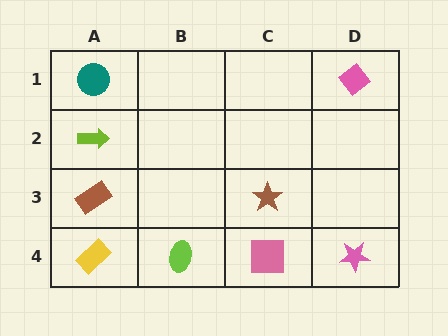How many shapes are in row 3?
2 shapes.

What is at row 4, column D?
A pink star.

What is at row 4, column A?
A yellow rectangle.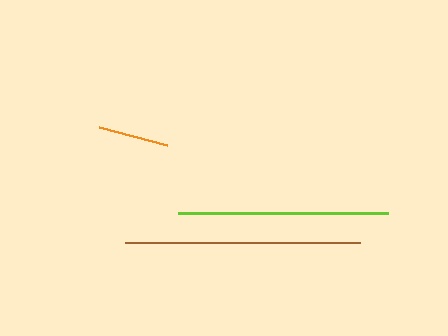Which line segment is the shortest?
The orange line is the shortest at approximately 70 pixels.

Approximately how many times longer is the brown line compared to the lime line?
The brown line is approximately 1.1 times the length of the lime line.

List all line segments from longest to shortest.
From longest to shortest: brown, lime, orange.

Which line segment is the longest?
The brown line is the longest at approximately 234 pixels.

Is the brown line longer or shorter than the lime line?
The brown line is longer than the lime line.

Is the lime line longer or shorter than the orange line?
The lime line is longer than the orange line.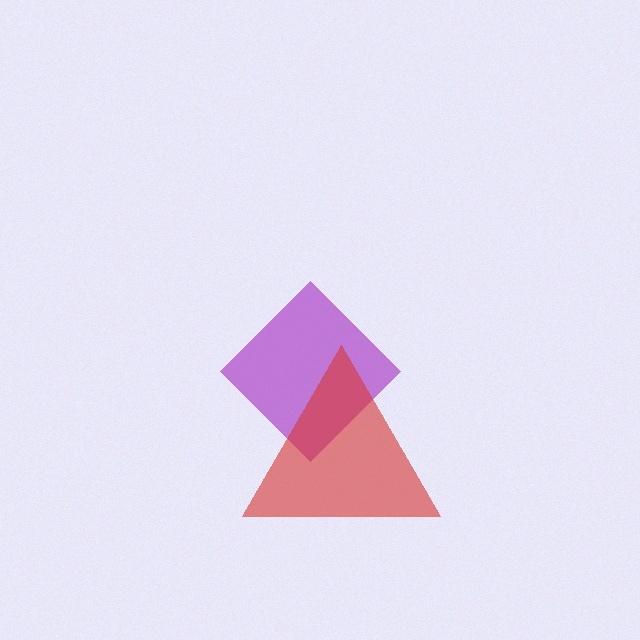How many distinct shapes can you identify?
There are 2 distinct shapes: a purple diamond, a red triangle.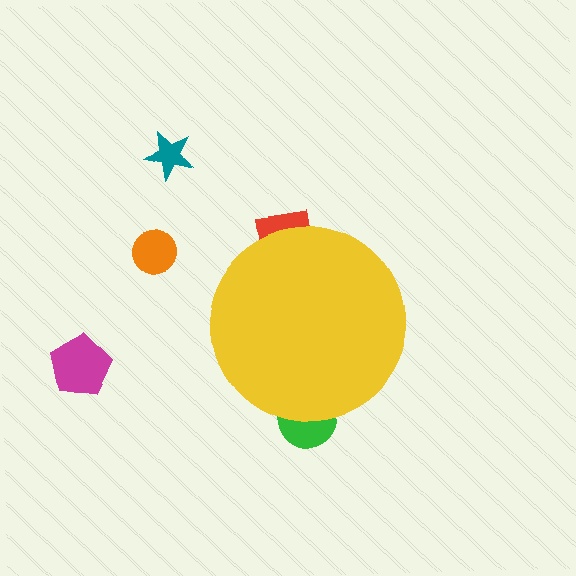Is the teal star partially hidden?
No, the teal star is fully visible.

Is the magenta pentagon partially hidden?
No, the magenta pentagon is fully visible.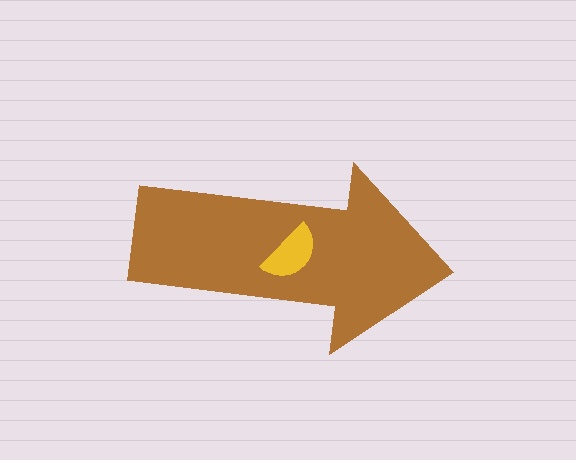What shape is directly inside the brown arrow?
The yellow semicircle.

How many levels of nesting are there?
2.